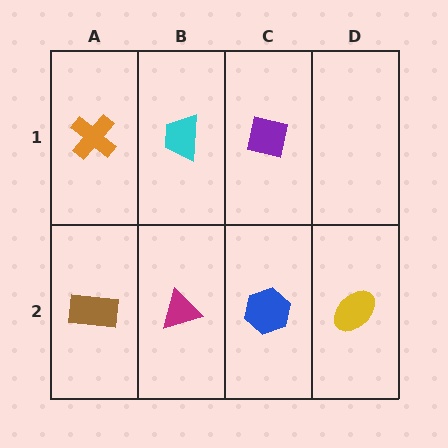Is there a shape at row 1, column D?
No, that cell is empty.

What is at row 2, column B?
A magenta triangle.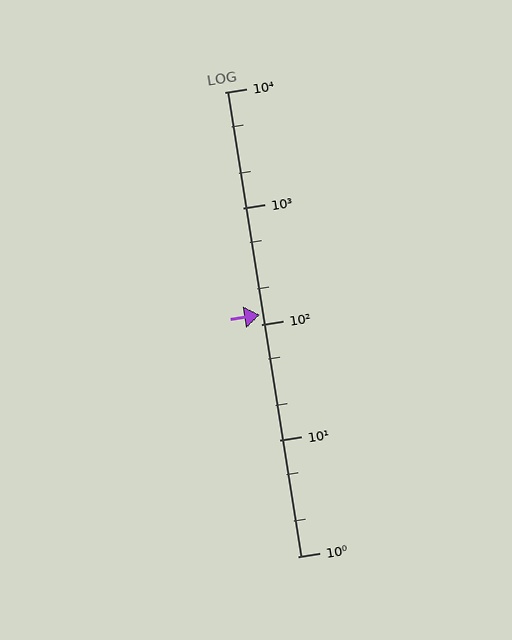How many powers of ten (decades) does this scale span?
The scale spans 4 decades, from 1 to 10000.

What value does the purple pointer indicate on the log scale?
The pointer indicates approximately 120.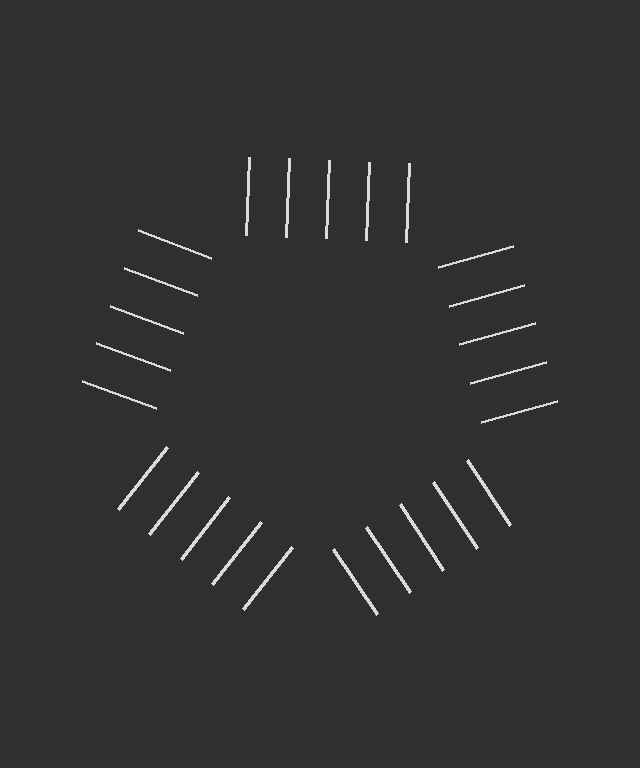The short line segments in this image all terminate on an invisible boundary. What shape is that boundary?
An illusory pentagon — the line segments terminate on its edges but no continuous stroke is drawn.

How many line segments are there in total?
25 — 5 along each of the 5 edges.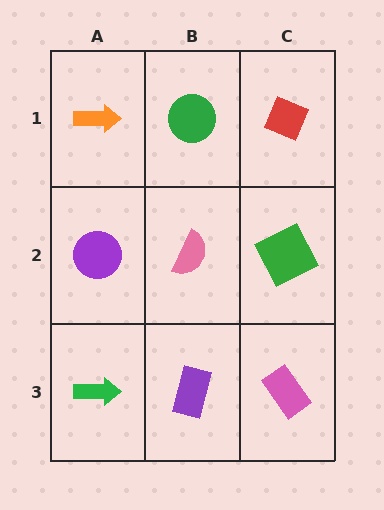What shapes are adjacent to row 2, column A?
An orange arrow (row 1, column A), a green arrow (row 3, column A), a pink semicircle (row 2, column B).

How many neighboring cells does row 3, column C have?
2.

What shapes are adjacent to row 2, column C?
A red diamond (row 1, column C), a pink rectangle (row 3, column C), a pink semicircle (row 2, column B).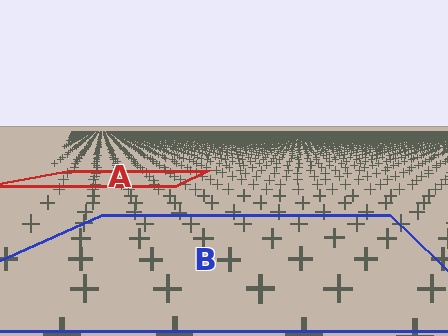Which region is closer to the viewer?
Region B is closer. The texture elements there are larger and more spread out.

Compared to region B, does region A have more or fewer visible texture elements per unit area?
Region A has more texture elements per unit area — they are packed more densely because it is farther away.